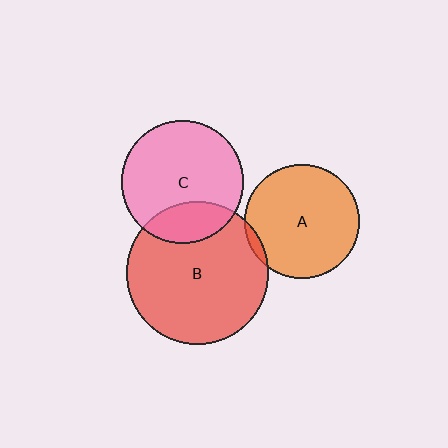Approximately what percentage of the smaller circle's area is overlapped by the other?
Approximately 20%.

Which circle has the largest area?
Circle B (red).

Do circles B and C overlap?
Yes.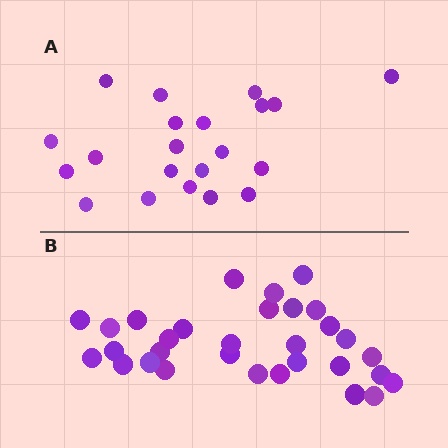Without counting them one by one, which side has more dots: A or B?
Region B (the bottom region) has more dots.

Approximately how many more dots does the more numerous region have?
Region B has roughly 10 or so more dots than region A.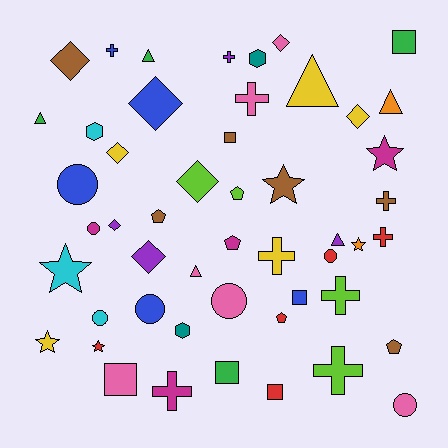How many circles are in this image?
There are 7 circles.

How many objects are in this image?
There are 50 objects.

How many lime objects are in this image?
There are 4 lime objects.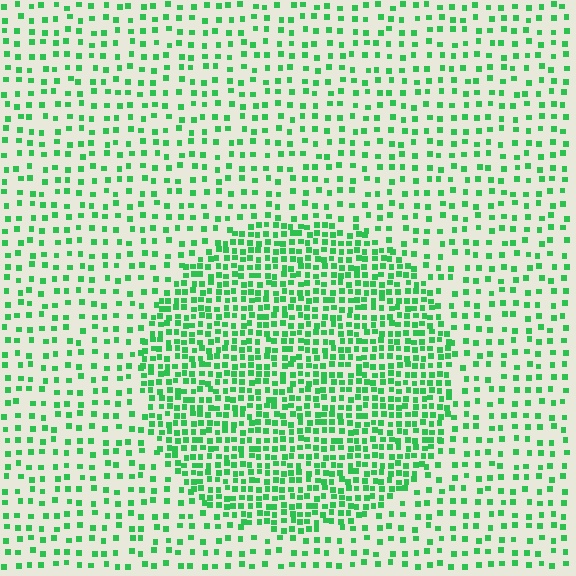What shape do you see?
I see a circle.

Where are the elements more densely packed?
The elements are more densely packed inside the circle boundary.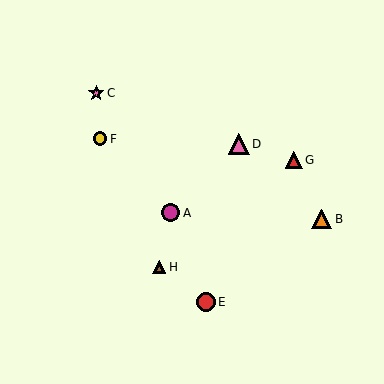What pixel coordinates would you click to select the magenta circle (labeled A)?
Click at (170, 213) to select the magenta circle A.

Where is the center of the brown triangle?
The center of the brown triangle is at (159, 267).